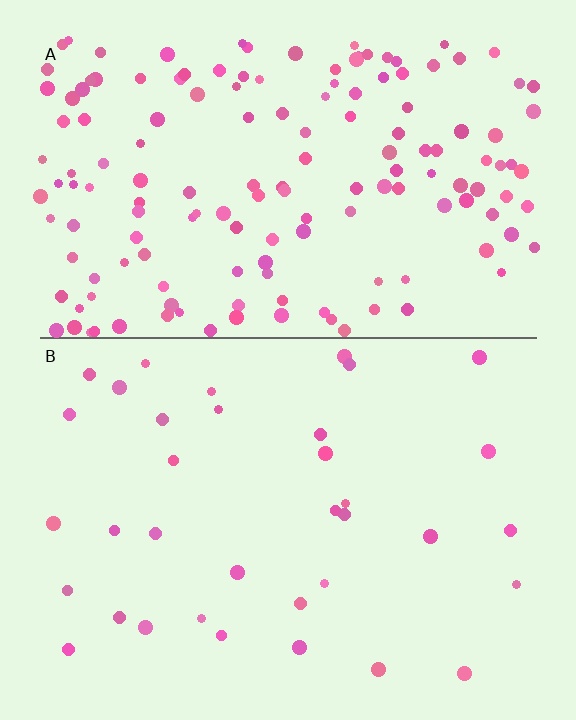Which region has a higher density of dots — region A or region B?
A (the top).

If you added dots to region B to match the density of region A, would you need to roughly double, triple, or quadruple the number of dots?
Approximately quadruple.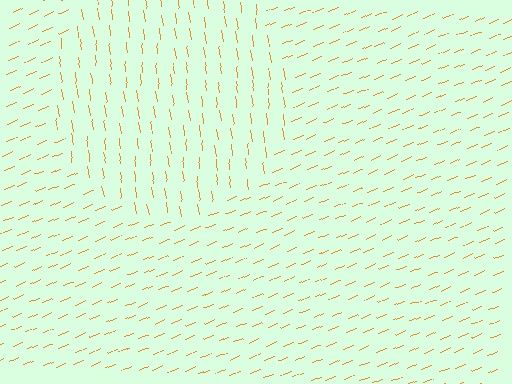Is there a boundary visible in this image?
Yes, there is a texture boundary formed by a change in line orientation.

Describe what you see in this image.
The image is filled with small orange line segments. A circle region in the image has lines oriented differently from the surrounding lines, creating a visible texture boundary.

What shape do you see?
I see a circle.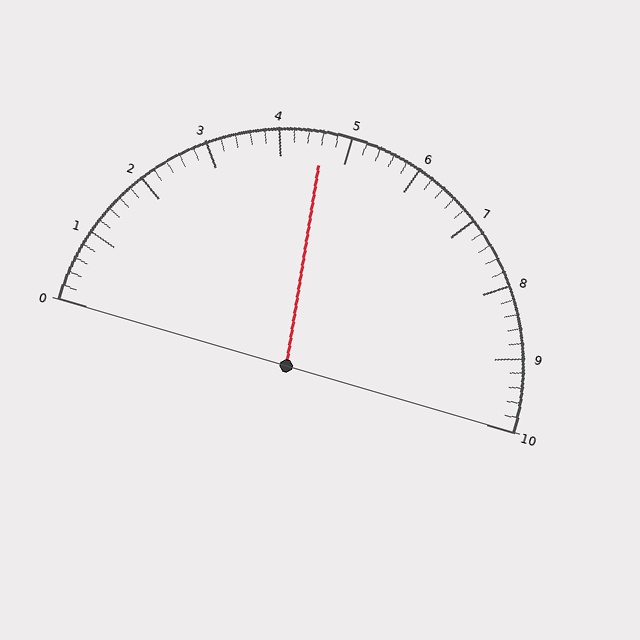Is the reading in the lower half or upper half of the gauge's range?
The reading is in the lower half of the range (0 to 10).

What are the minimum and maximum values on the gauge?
The gauge ranges from 0 to 10.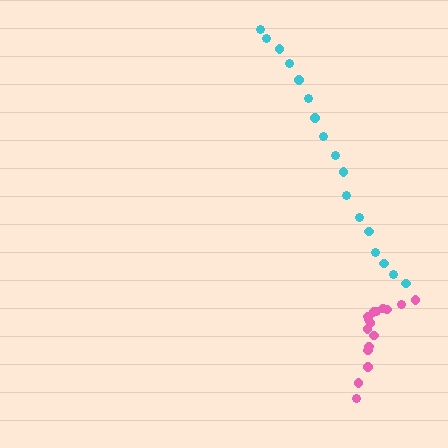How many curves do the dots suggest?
There are 2 distinct paths.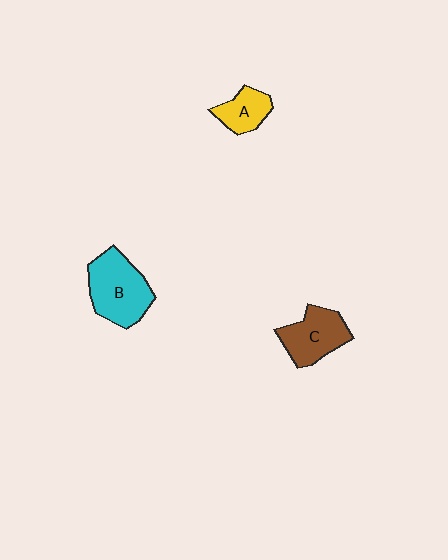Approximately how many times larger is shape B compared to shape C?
Approximately 1.3 times.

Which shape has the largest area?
Shape B (cyan).